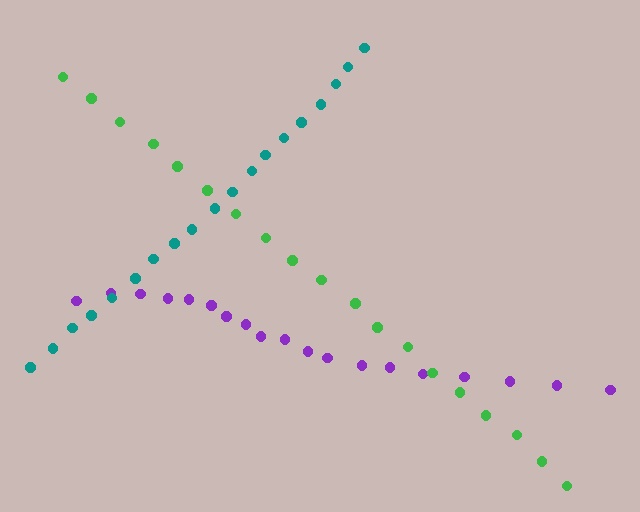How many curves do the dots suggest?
There are 3 distinct paths.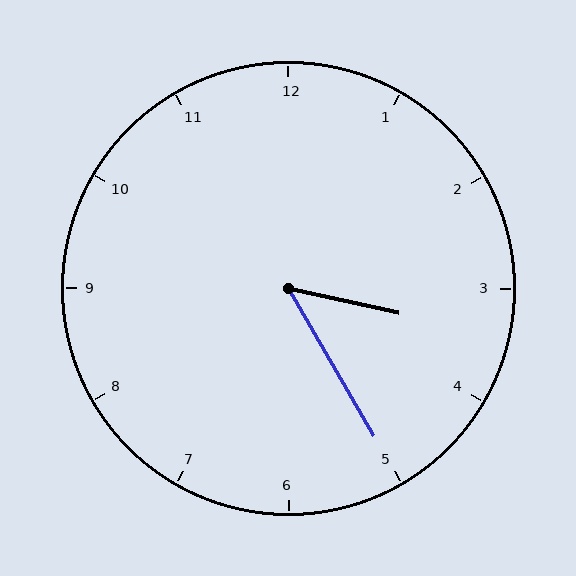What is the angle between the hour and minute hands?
Approximately 48 degrees.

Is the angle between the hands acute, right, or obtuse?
It is acute.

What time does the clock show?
3:25.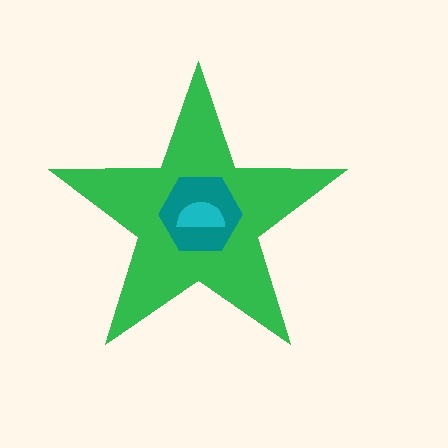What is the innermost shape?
The cyan semicircle.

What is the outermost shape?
The green star.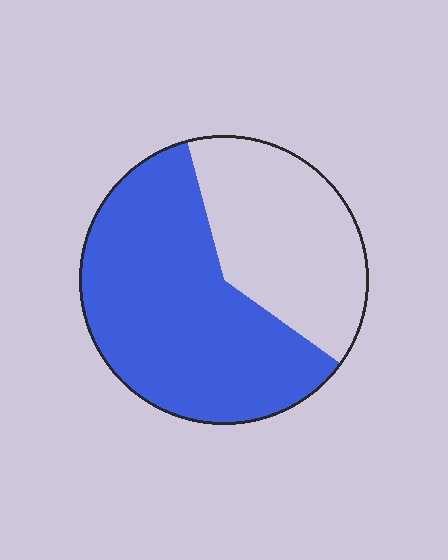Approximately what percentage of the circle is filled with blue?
Approximately 60%.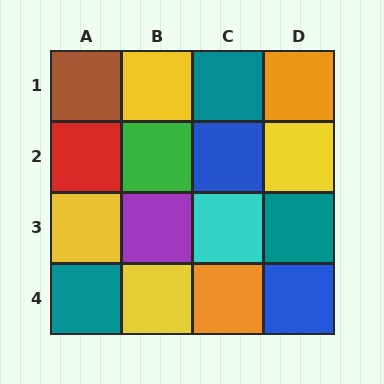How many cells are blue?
2 cells are blue.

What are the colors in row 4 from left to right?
Teal, yellow, orange, blue.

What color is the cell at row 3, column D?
Teal.